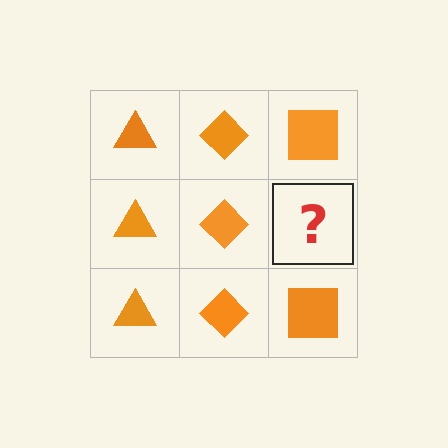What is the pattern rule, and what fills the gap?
The rule is that each column has a consistent shape. The gap should be filled with an orange square.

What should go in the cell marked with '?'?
The missing cell should contain an orange square.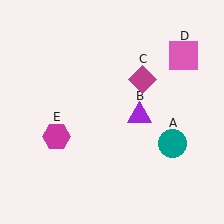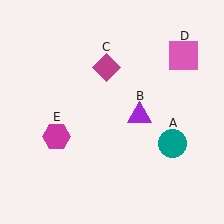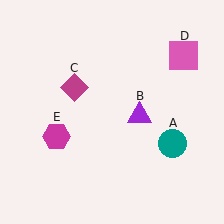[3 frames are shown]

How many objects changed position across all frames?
1 object changed position: magenta diamond (object C).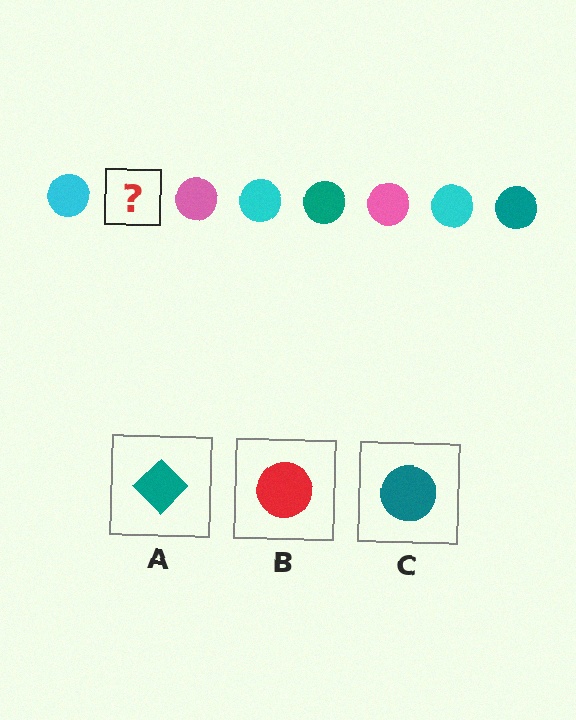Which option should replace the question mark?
Option C.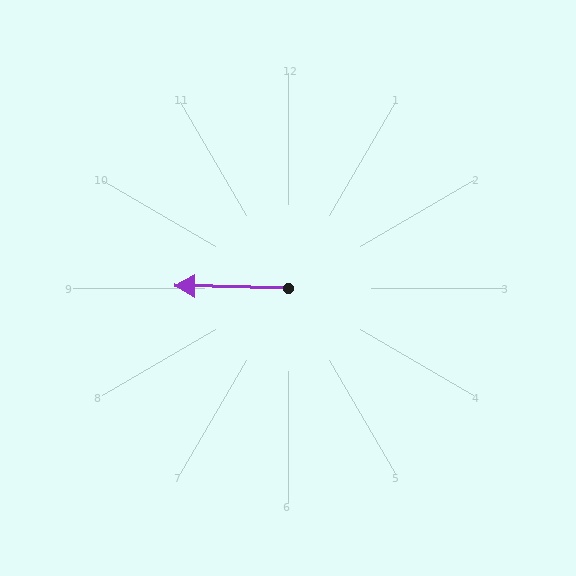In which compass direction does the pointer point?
West.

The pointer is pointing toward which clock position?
Roughly 9 o'clock.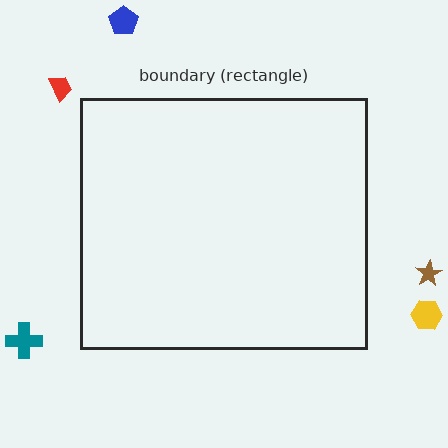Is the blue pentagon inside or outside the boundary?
Outside.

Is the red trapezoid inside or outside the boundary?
Outside.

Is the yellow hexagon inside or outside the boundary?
Outside.